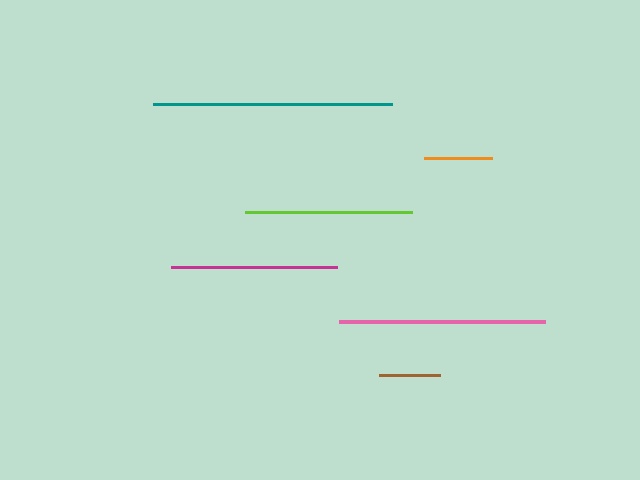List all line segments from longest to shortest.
From longest to shortest: teal, pink, lime, magenta, orange, brown.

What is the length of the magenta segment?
The magenta segment is approximately 166 pixels long.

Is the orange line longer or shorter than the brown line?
The orange line is longer than the brown line.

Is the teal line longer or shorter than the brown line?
The teal line is longer than the brown line.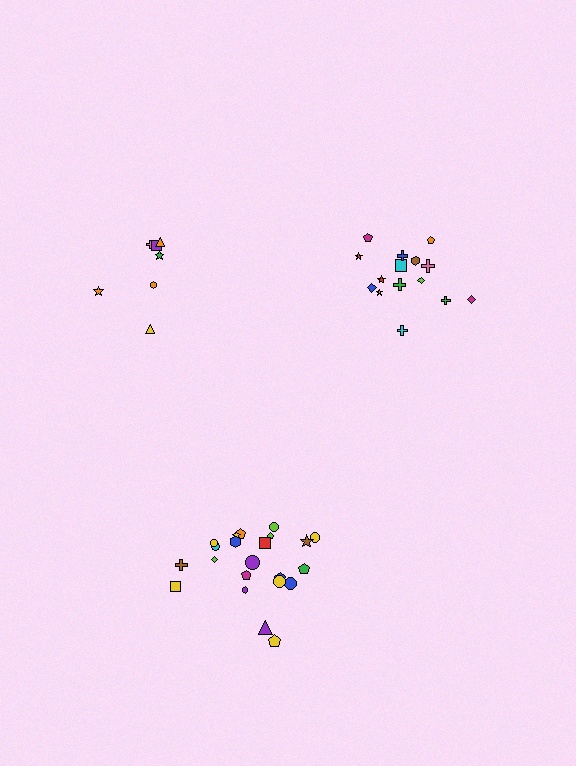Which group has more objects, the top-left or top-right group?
The top-right group.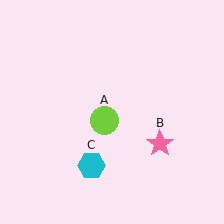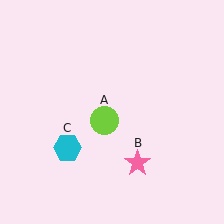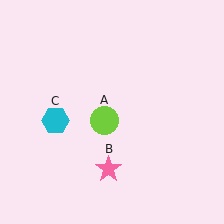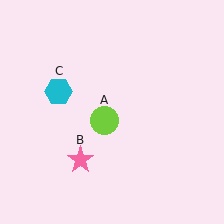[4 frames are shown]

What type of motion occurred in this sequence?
The pink star (object B), cyan hexagon (object C) rotated clockwise around the center of the scene.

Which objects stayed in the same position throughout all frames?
Lime circle (object A) remained stationary.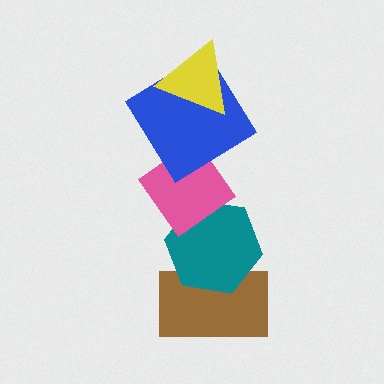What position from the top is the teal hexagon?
The teal hexagon is 4th from the top.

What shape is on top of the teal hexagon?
The pink diamond is on top of the teal hexagon.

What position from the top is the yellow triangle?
The yellow triangle is 1st from the top.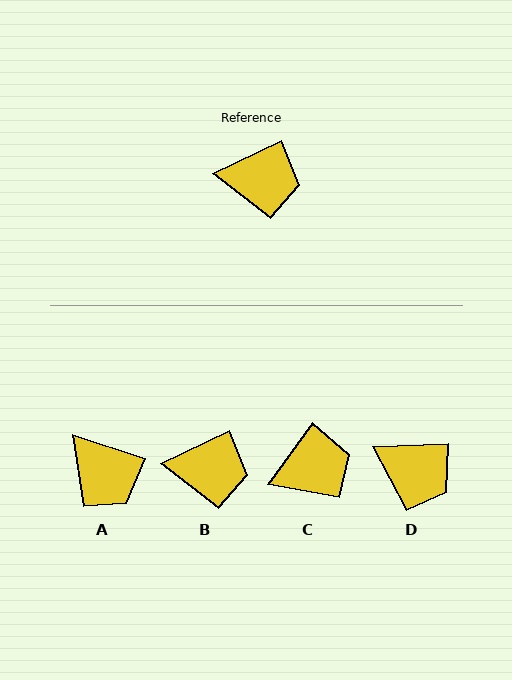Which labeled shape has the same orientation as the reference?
B.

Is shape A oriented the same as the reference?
No, it is off by about 44 degrees.